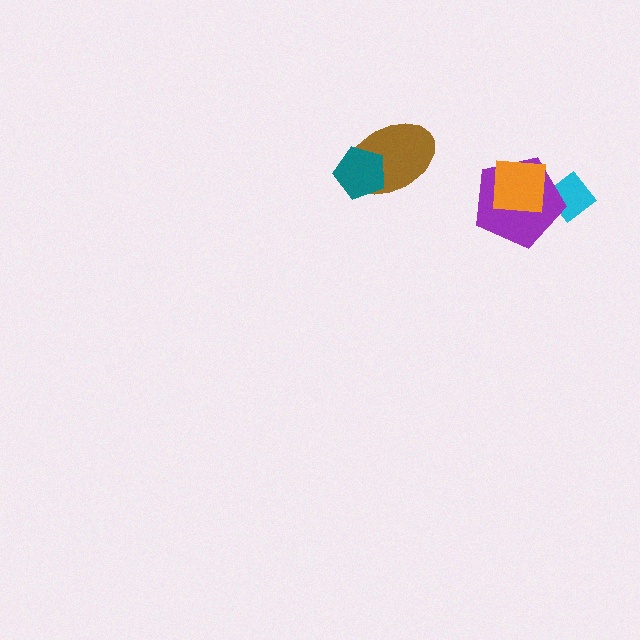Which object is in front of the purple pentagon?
The orange square is in front of the purple pentagon.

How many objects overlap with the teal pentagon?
1 object overlaps with the teal pentagon.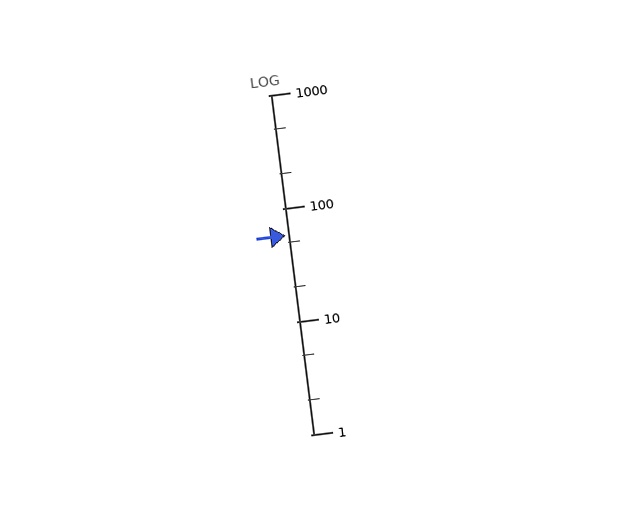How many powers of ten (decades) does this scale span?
The scale spans 3 decades, from 1 to 1000.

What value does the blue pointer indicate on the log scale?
The pointer indicates approximately 57.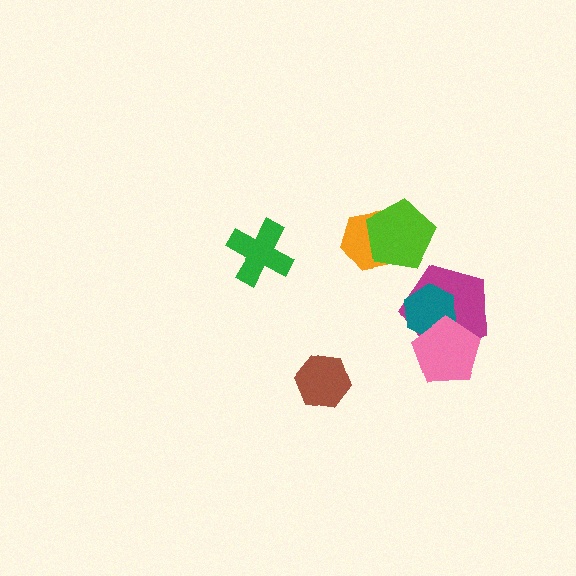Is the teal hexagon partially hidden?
Yes, it is partially covered by another shape.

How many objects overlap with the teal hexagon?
2 objects overlap with the teal hexagon.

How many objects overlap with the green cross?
0 objects overlap with the green cross.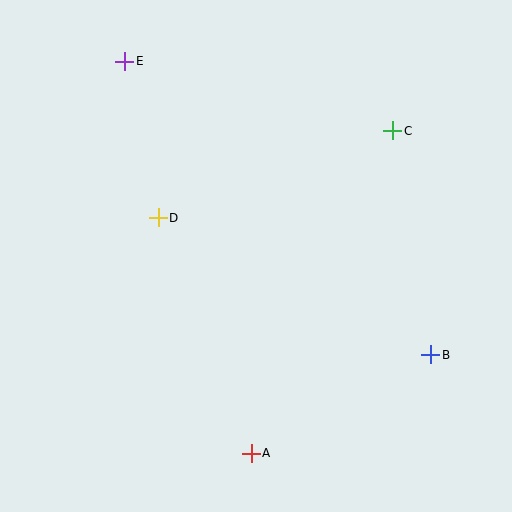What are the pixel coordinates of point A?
Point A is at (251, 453).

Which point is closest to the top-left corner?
Point E is closest to the top-left corner.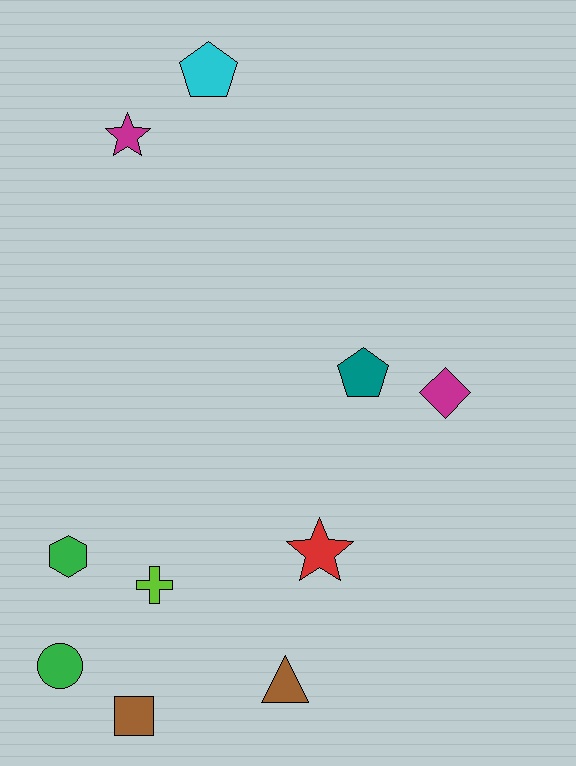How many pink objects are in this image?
There are no pink objects.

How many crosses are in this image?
There is 1 cross.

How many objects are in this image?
There are 10 objects.